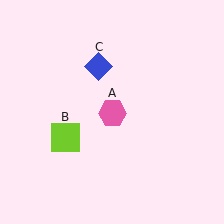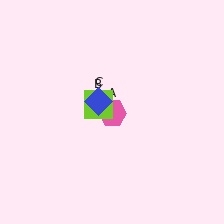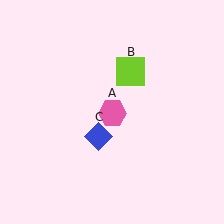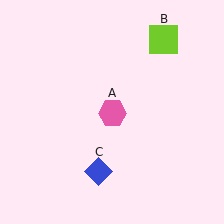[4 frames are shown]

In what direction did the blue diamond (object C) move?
The blue diamond (object C) moved down.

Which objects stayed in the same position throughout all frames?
Pink hexagon (object A) remained stationary.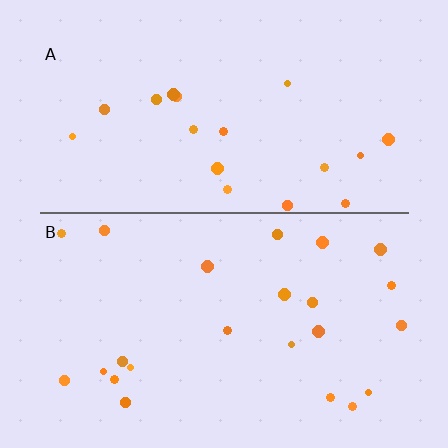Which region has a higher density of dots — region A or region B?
B (the bottom).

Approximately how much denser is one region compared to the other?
Approximately 1.3× — region B over region A.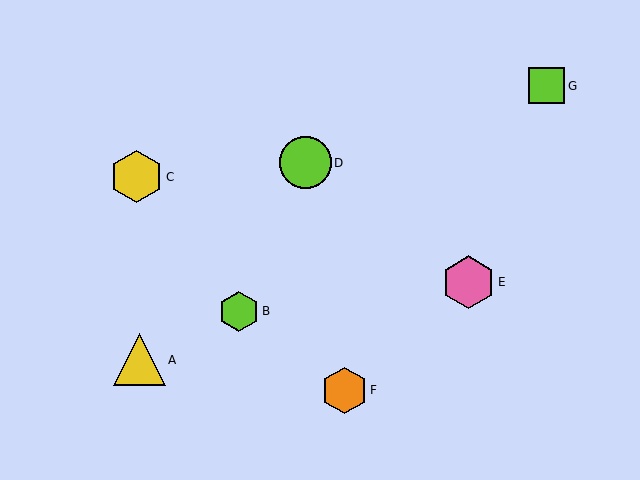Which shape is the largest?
The yellow hexagon (labeled C) is the largest.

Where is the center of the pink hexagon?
The center of the pink hexagon is at (468, 282).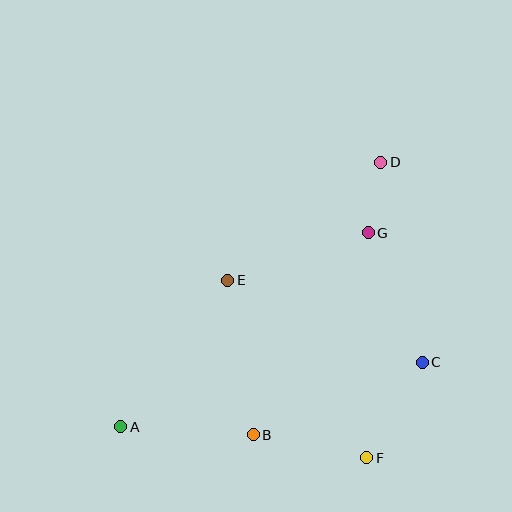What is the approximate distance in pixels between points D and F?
The distance between D and F is approximately 296 pixels.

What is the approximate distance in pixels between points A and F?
The distance between A and F is approximately 248 pixels.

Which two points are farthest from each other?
Points A and D are farthest from each other.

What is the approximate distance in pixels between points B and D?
The distance between B and D is approximately 301 pixels.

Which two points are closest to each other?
Points D and G are closest to each other.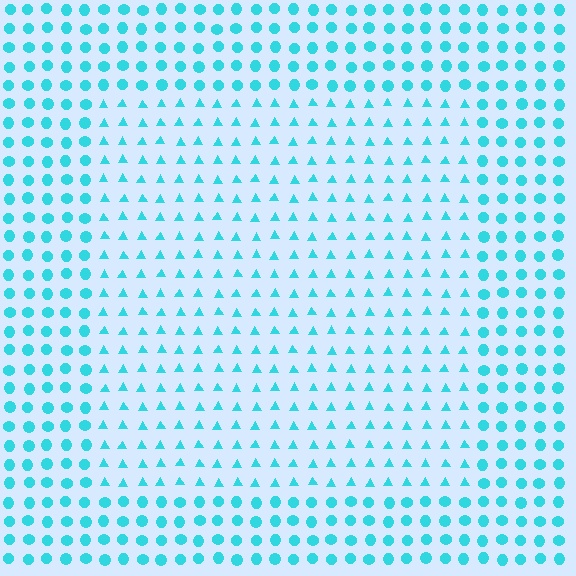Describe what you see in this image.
The image is filled with small cyan elements arranged in a uniform grid. A rectangle-shaped region contains triangles, while the surrounding area contains circles. The boundary is defined purely by the change in element shape.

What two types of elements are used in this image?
The image uses triangles inside the rectangle region and circles outside it.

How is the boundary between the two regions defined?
The boundary is defined by a change in element shape: triangles inside vs. circles outside. All elements share the same color and spacing.